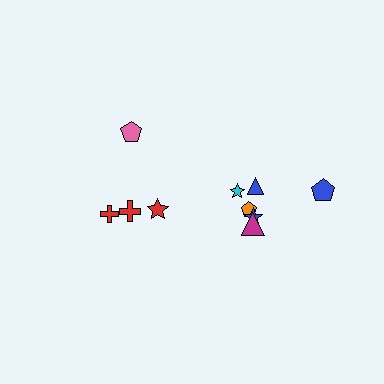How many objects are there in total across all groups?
There are 10 objects.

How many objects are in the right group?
There are 6 objects.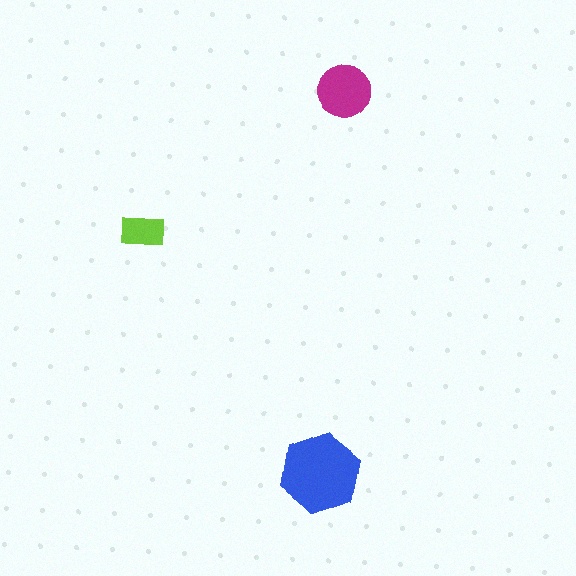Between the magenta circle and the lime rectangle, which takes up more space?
The magenta circle.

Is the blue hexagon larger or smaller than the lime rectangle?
Larger.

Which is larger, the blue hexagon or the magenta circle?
The blue hexagon.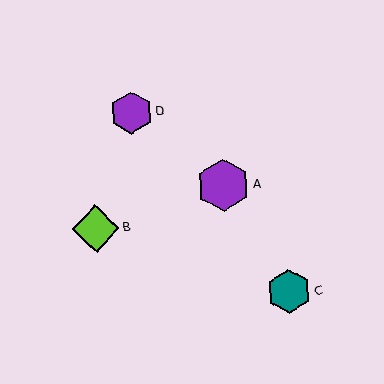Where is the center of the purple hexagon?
The center of the purple hexagon is at (223, 185).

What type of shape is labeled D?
Shape D is a purple hexagon.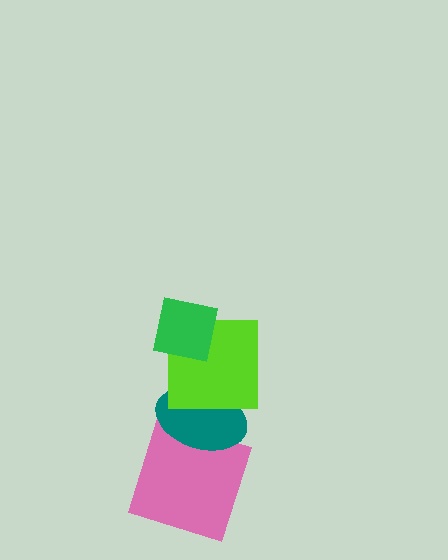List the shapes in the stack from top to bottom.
From top to bottom: the green square, the lime square, the teal ellipse, the pink square.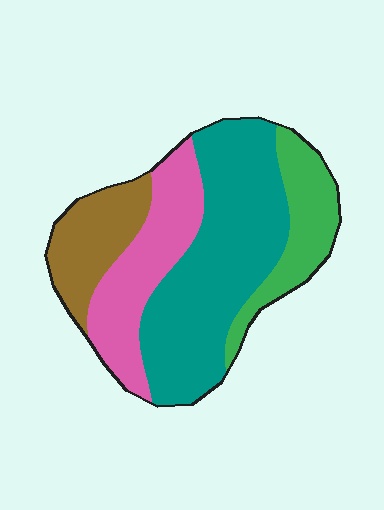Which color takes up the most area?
Teal, at roughly 45%.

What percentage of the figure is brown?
Brown covers 16% of the figure.